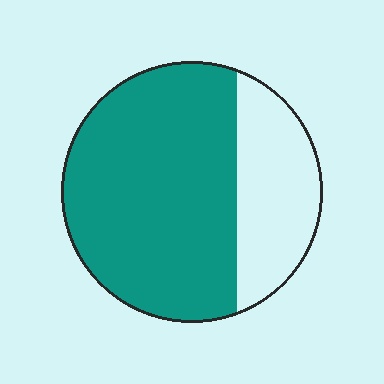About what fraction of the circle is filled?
About three quarters (3/4).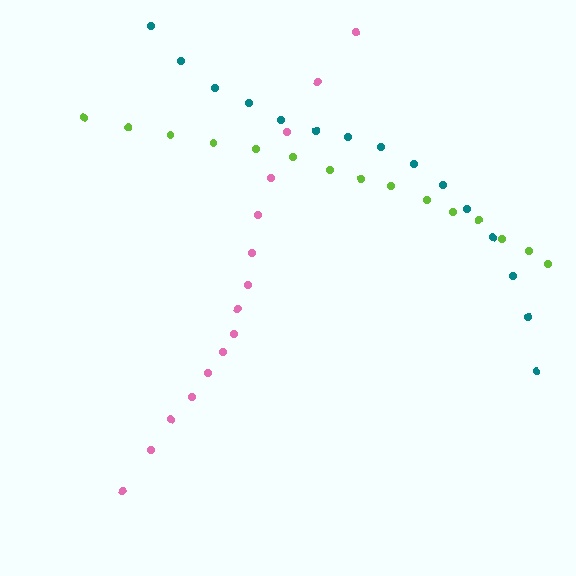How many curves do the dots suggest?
There are 3 distinct paths.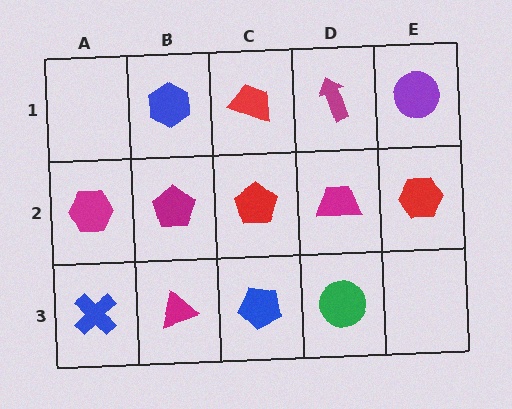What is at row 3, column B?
A magenta triangle.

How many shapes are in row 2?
5 shapes.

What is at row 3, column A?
A blue cross.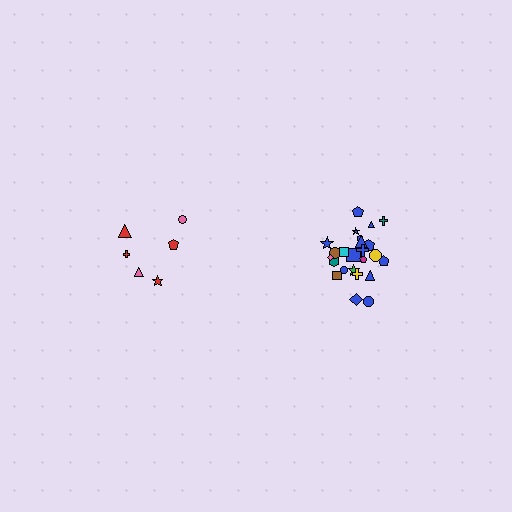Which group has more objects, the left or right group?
The right group.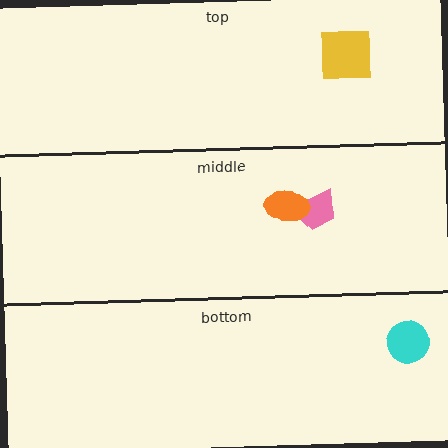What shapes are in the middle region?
The pink trapezoid, the orange ellipse.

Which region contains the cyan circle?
The bottom region.